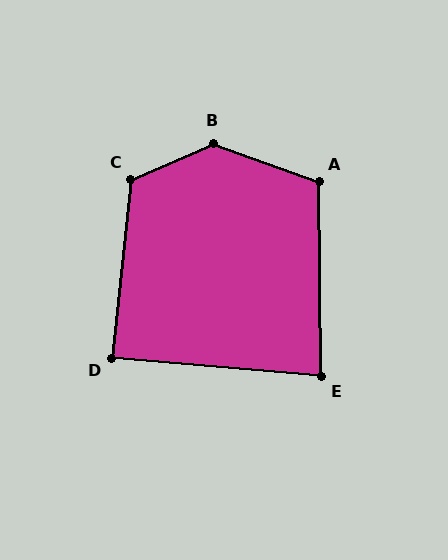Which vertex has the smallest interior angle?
E, at approximately 84 degrees.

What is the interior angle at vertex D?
Approximately 89 degrees (approximately right).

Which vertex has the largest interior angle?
B, at approximately 137 degrees.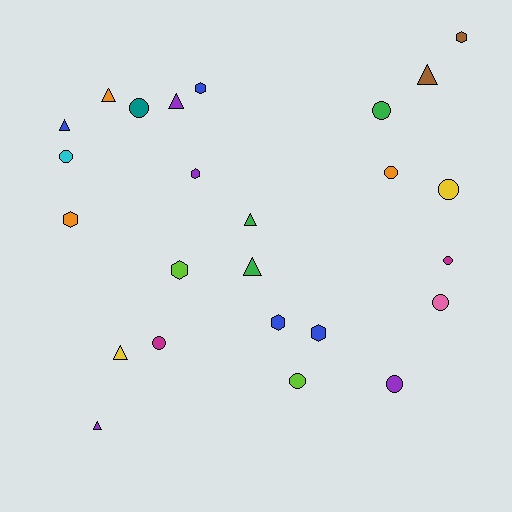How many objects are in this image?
There are 25 objects.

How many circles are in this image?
There are 10 circles.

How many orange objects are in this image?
There are 3 orange objects.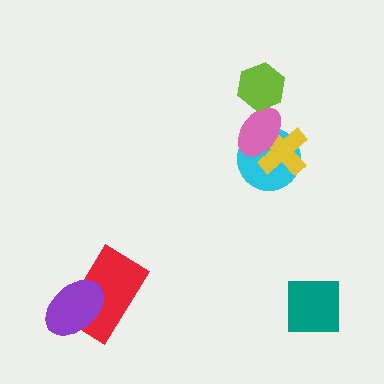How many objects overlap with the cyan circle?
2 objects overlap with the cyan circle.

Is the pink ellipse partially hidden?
Yes, it is partially covered by another shape.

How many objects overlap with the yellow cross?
2 objects overlap with the yellow cross.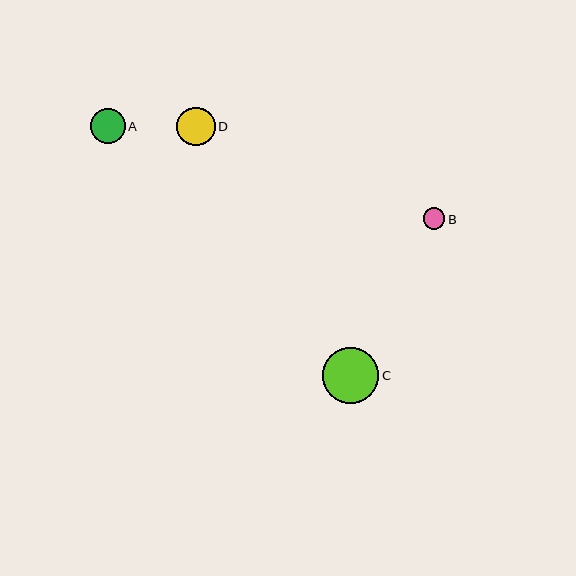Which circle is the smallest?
Circle B is the smallest with a size of approximately 22 pixels.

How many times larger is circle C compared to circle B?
Circle C is approximately 2.6 times the size of circle B.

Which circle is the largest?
Circle C is the largest with a size of approximately 56 pixels.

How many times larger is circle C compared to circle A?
Circle C is approximately 1.6 times the size of circle A.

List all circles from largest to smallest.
From largest to smallest: C, D, A, B.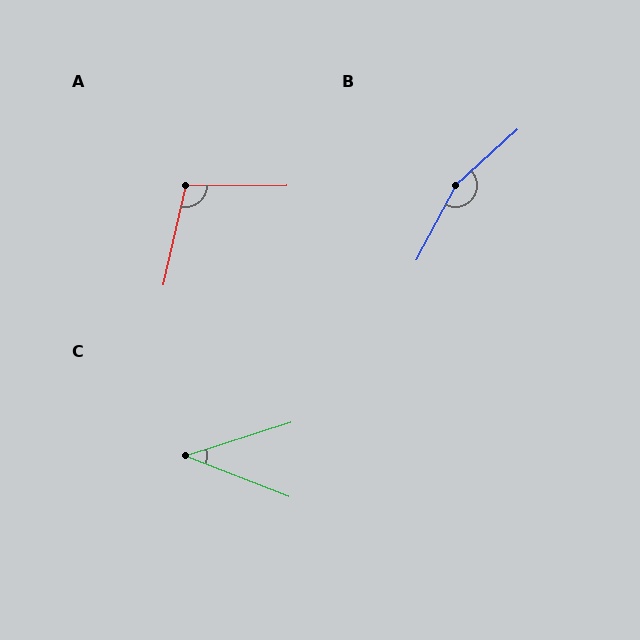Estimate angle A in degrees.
Approximately 103 degrees.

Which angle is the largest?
B, at approximately 160 degrees.